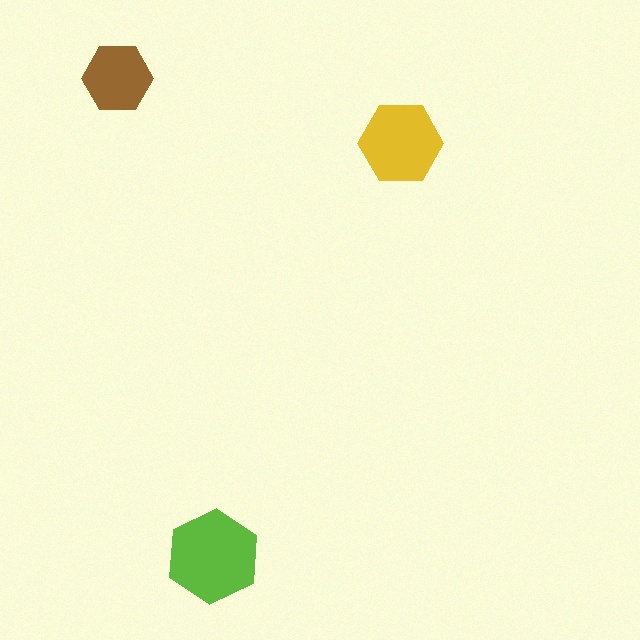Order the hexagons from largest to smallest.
the lime one, the yellow one, the brown one.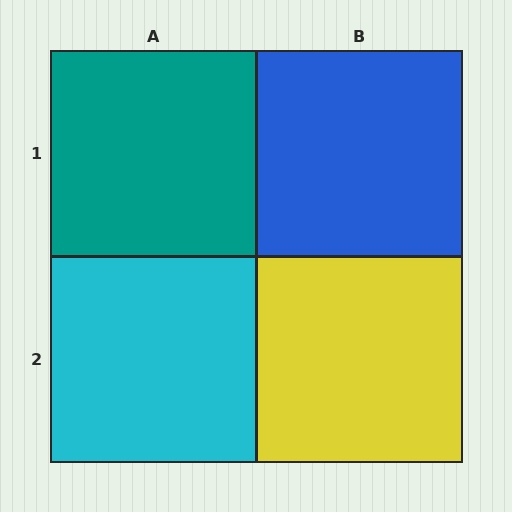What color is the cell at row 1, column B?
Blue.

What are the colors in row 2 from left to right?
Cyan, yellow.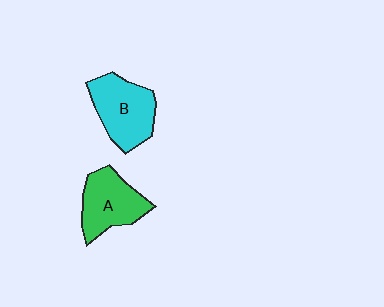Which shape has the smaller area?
Shape A (green).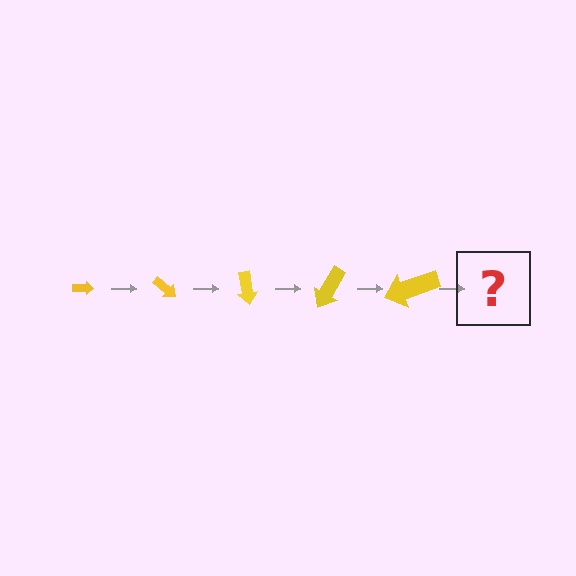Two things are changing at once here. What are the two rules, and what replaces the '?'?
The two rules are that the arrow grows larger each step and it rotates 40 degrees each step. The '?' should be an arrow, larger than the previous one and rotated 200 degrees from the start.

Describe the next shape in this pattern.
It should be an arrow, larger than the previous one and rotated 200 degrees from the start.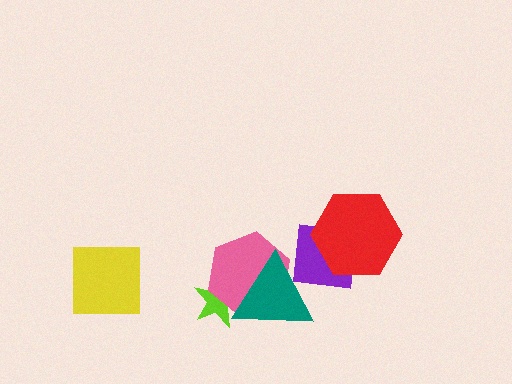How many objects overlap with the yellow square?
0 objects overlap with the yellow square.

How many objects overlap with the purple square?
2 objects overlap with the purple square.